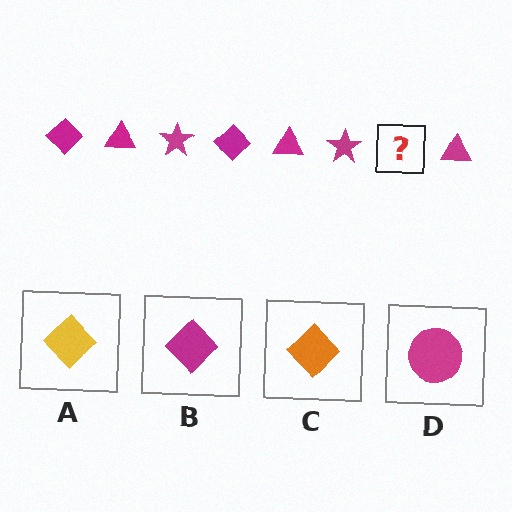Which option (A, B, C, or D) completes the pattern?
B.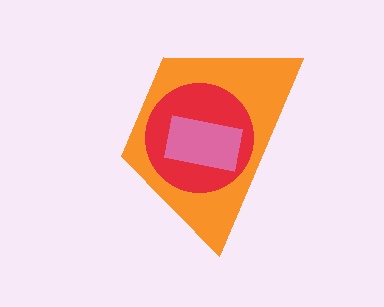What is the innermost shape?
The pink rectangle.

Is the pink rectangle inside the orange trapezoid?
Yes.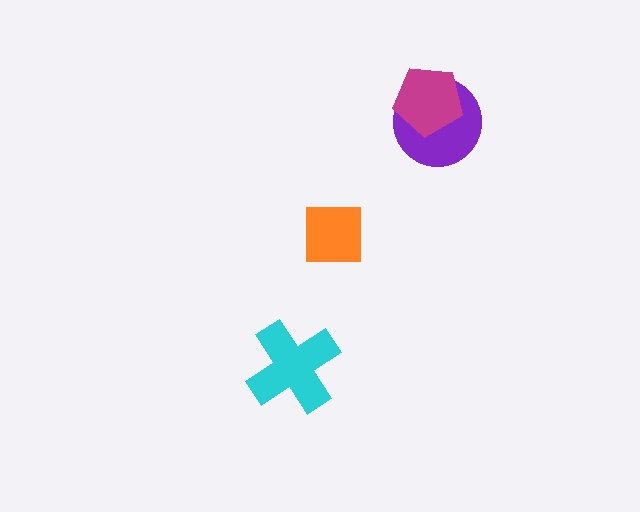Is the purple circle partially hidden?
Yes, it is partially covered by another shape.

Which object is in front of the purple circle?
The magenta pentagon is in front of the purple circle.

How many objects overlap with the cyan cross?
0 objects overlap with the cyan cross.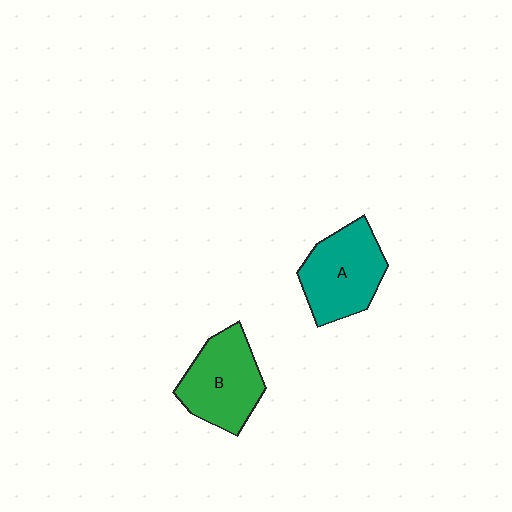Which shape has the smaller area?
Shape B (green).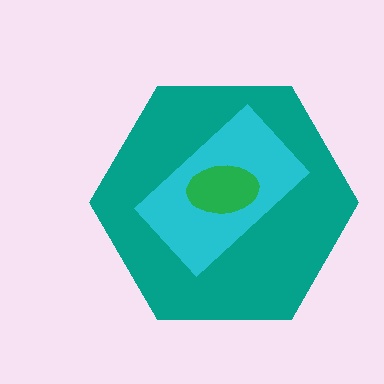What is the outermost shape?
The teal hexagon.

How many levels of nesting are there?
3.